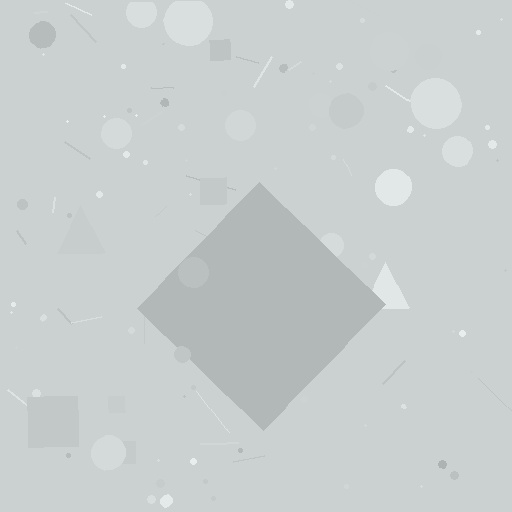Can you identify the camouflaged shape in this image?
The camouflaged shape is a diamond.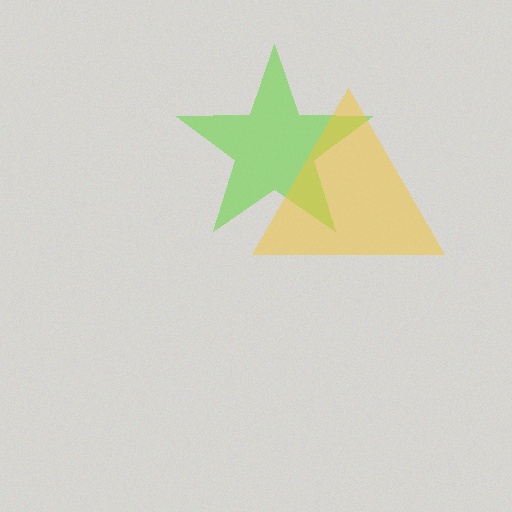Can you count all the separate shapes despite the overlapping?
Yes, there are 2 separate shapes.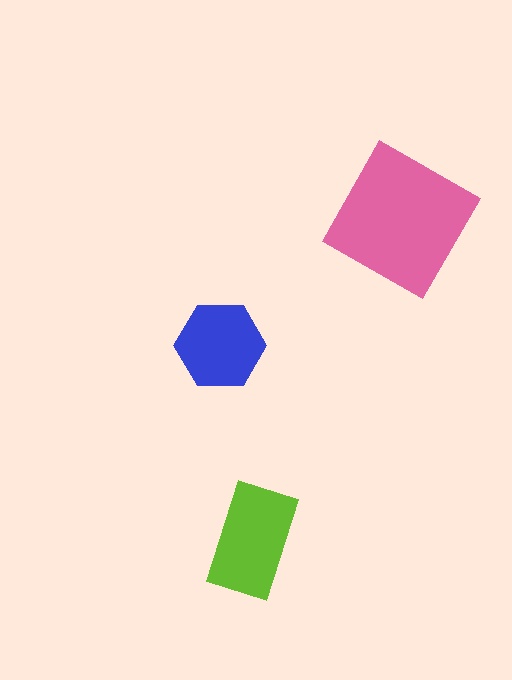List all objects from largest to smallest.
The pink square, the lime rectangle, the blue hexagon.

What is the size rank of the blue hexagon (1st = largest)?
3rd.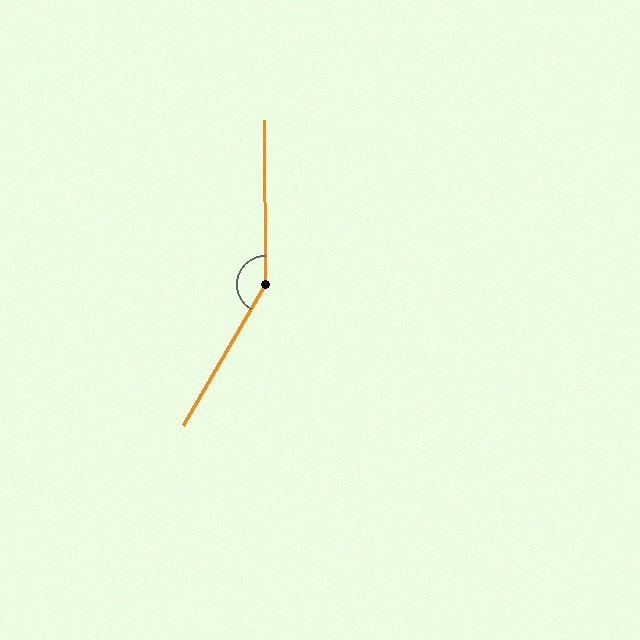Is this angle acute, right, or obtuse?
It is obtuse.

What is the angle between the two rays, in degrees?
Approximately 149 degrees.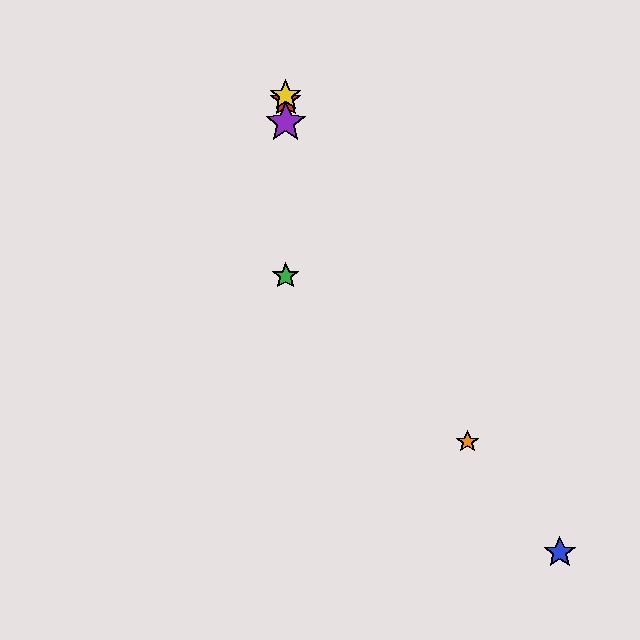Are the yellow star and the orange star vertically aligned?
No, the yellow star is at x≈286 and the orange star is at x≈467.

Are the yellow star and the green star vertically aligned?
Yes, both are at x≈286.